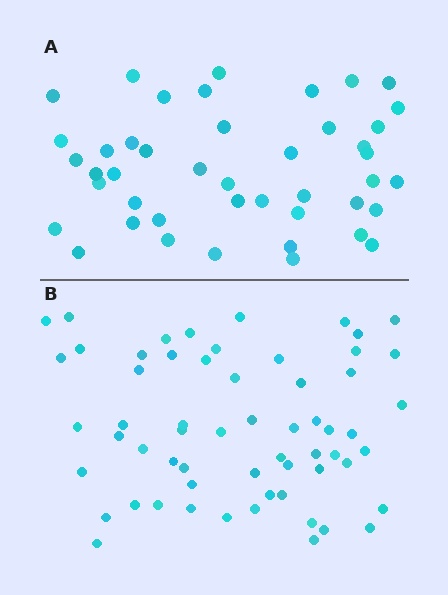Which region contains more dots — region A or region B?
Region B (the bottom region) has more dots.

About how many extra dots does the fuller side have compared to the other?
Region B has approximately 15 more dots than region A.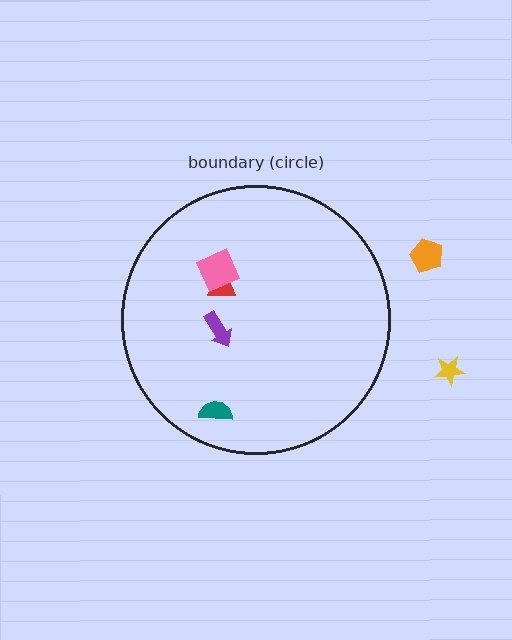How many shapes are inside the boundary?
4 inside, 2 outside.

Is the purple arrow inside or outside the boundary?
Inside.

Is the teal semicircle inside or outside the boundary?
Inside.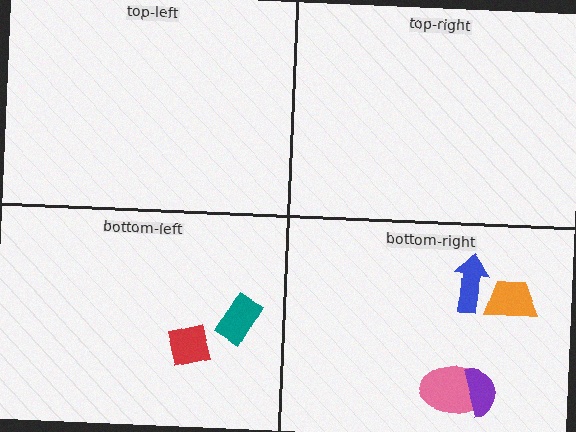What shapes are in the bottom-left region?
The teal rectangle, the red square.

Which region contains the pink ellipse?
The bottom-right region.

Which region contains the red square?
The bottom-left region.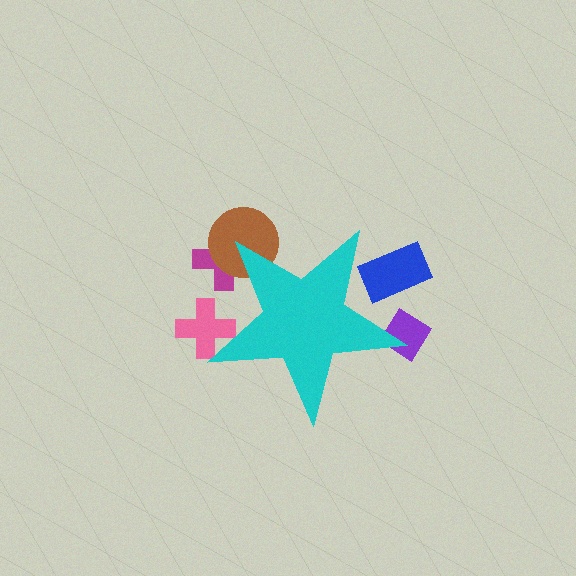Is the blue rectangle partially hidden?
Yes, the blue rectangle is partially hidden behind the cyan star.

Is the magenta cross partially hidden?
Yes, the magenta cross is partially hidden behind the cyan star.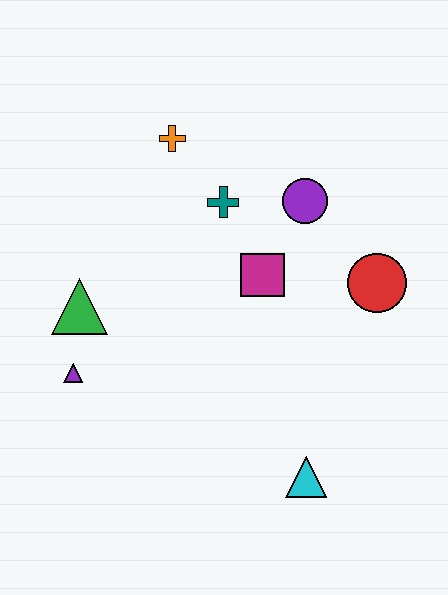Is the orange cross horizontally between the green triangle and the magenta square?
Yes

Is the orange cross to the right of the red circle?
No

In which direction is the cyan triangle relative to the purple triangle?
The cyan triangle is to the right of the purple triangle.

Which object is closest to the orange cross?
The teal cross is closest to the orange cross.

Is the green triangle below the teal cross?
Yes